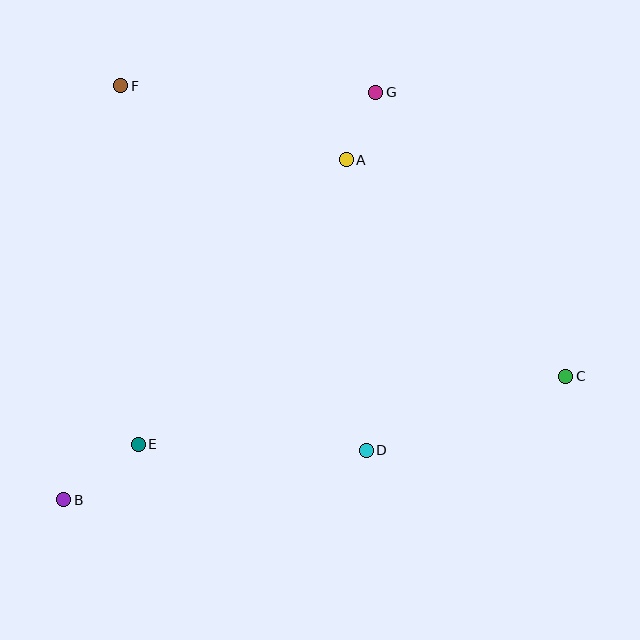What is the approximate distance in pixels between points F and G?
The distance between F and G is approximately 255 pixels.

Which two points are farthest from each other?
Points C and F are farthest from each other.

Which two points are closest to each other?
Points A and G are closest to each other.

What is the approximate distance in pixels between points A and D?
The distance between A and D is approximately 291 pixels.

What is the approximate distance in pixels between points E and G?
The distance between E and G is approximately 425 pixels.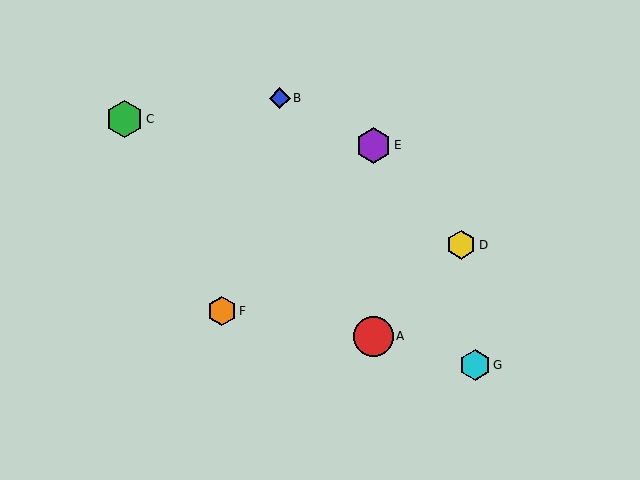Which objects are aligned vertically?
Objects A, E are aligned vertically.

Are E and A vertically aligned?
Yes, both are at x≈373.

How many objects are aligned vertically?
2 objects (A, E) are aligned vertically.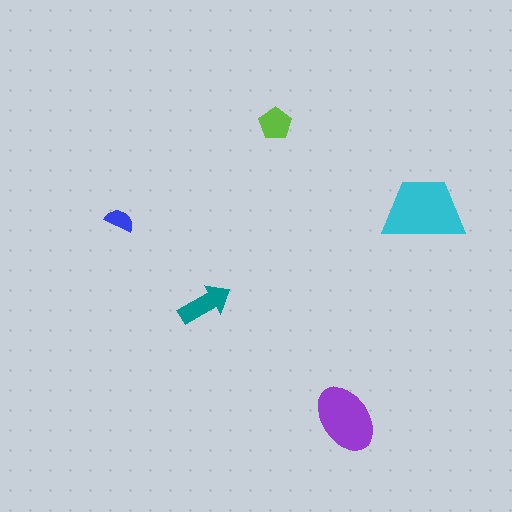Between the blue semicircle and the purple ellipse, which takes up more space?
The purple ellipse.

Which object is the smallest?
The blue semicircle.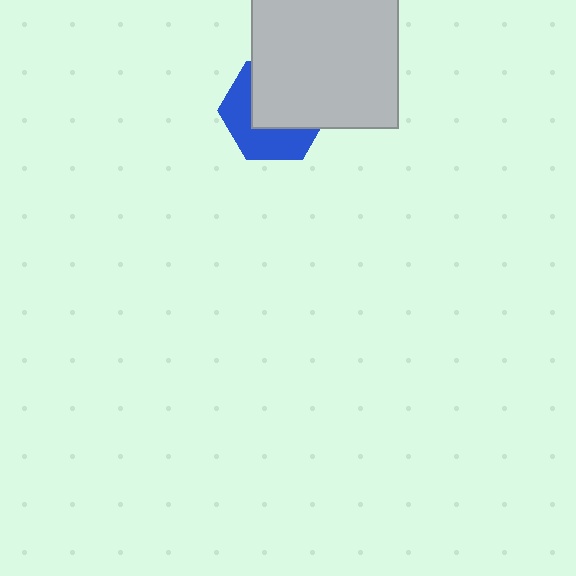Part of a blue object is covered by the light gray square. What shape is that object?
It is a hexagon.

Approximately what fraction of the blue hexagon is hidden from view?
Roughly 55% of the blue hexagon is hidden behind the light gray square.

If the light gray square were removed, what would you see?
You would see the complete blue hexagon.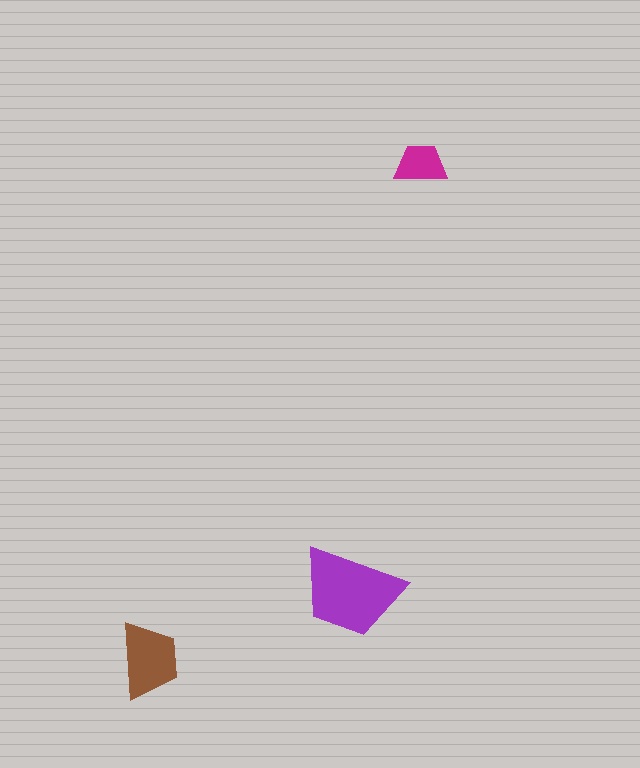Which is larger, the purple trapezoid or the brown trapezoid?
The purple one.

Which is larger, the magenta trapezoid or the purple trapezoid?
The purple one.